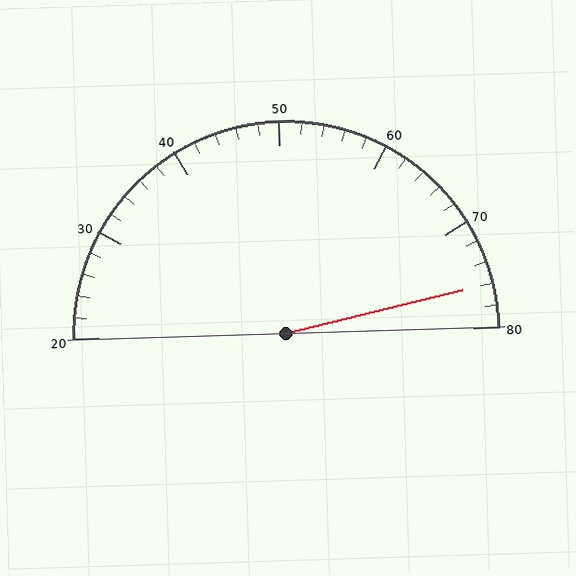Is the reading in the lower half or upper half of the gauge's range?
The reading is in the upper half of the range (20 to 80).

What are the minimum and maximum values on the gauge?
The gauge ranges from 20 to 80.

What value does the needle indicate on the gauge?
The needle indicates approximately 76.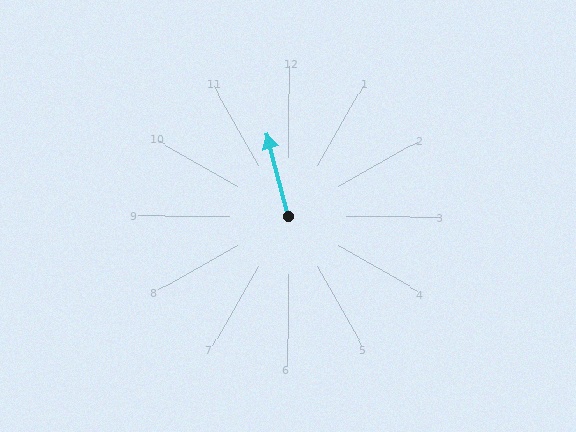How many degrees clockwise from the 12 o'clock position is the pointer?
Approximately 346 degrees.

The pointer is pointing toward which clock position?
Roughly 12 o'clock.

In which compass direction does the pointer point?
North.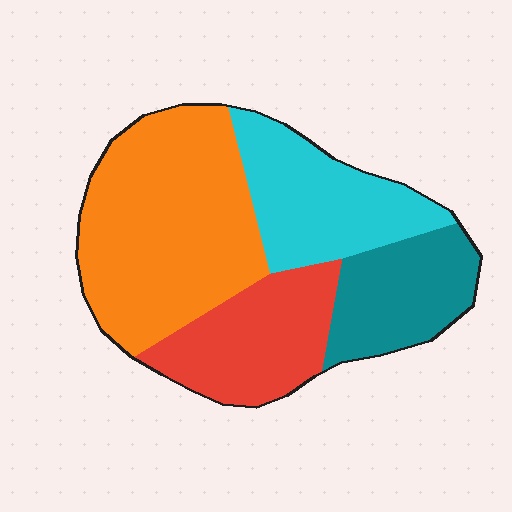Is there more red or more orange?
Orange.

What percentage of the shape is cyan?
Cyan takes up about one fifth (1/5) of the shape.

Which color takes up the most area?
Orange, at roughly 40%.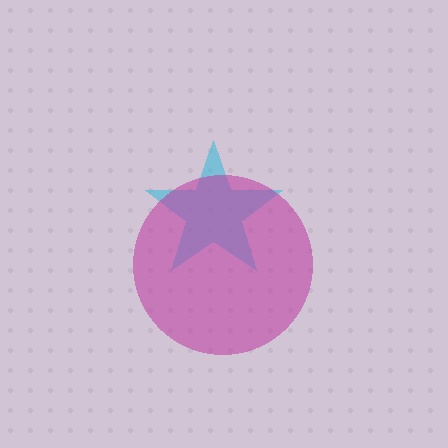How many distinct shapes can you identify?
There are 2 distinct shapes: a cyan star, a magenta circle.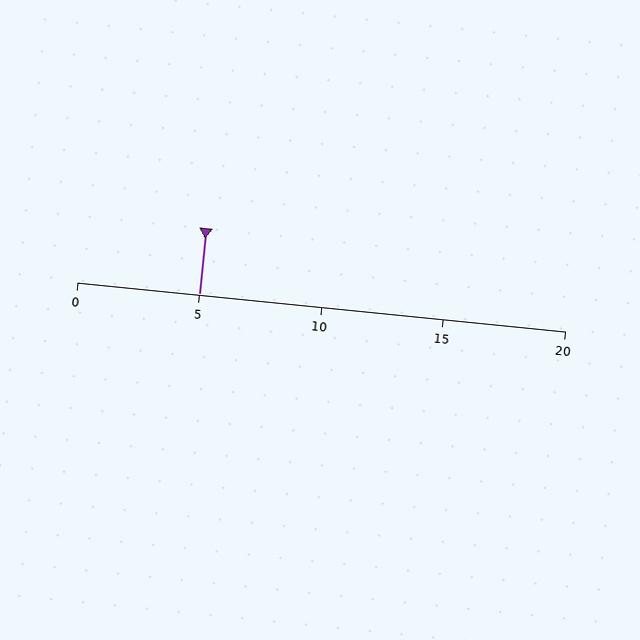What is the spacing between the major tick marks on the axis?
The major ticks are spaced 5 apart.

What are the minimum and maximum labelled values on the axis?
The axis runs from 0 to 20.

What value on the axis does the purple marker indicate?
The marker indicates approximately 5.